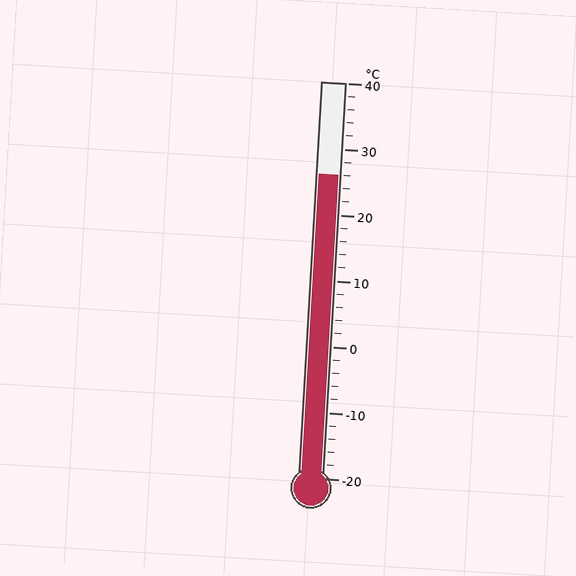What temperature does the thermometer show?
The thermometer shows approximately 26°C.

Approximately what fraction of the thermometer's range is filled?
The thermometer is filled to approximately 75% of its range.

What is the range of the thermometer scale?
The thermometer scale ranges from -20°C to 40°C.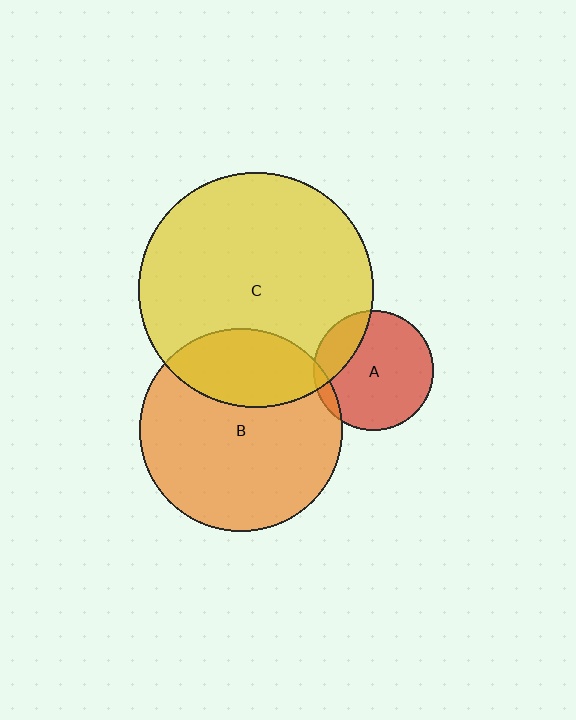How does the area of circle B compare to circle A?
Approximately 2.9 times.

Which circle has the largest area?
Circle C (yellow).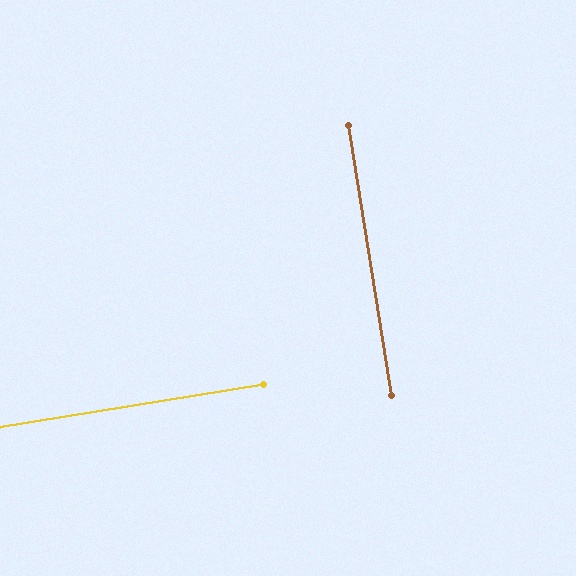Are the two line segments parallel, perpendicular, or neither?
Perpendicular — they meet at approximately 90°.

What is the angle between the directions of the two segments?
Approximately 90 degrees.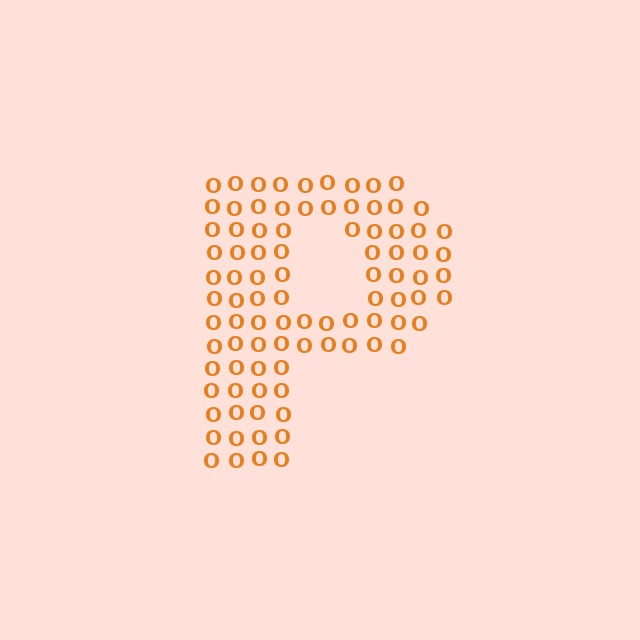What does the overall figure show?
The overall figure shows the letter P.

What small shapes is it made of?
It is made of small letter O's.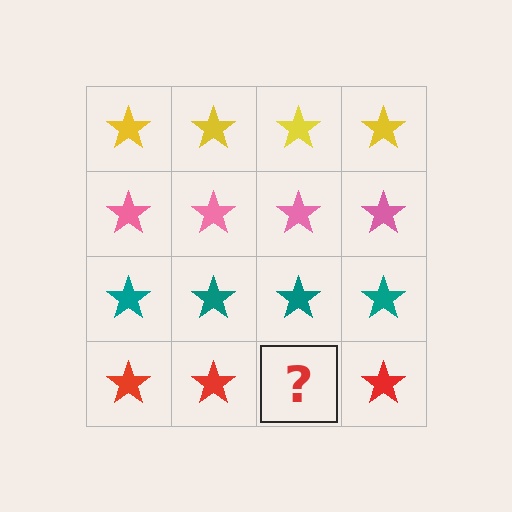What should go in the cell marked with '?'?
The missing cell should contain a red star.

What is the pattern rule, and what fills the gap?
The rule is that each row has a consistent color. The gap should be filled with a red star.